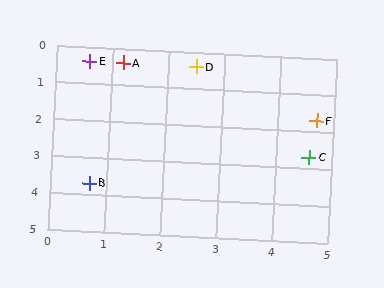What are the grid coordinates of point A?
Point A is at approximately (1.2, 0.4).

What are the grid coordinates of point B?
Point B is at approximately (0.7, 3.7).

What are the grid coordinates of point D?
Point D is at approximately (2.5, 0.4).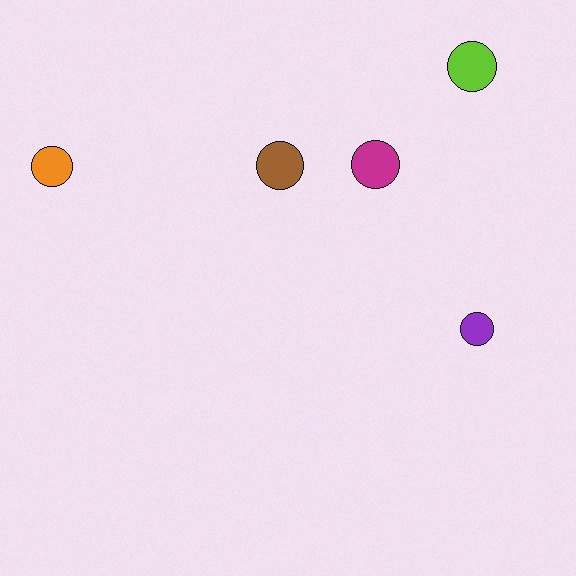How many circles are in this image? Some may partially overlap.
There are 5 circles.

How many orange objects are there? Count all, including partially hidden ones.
There is 1 orange object.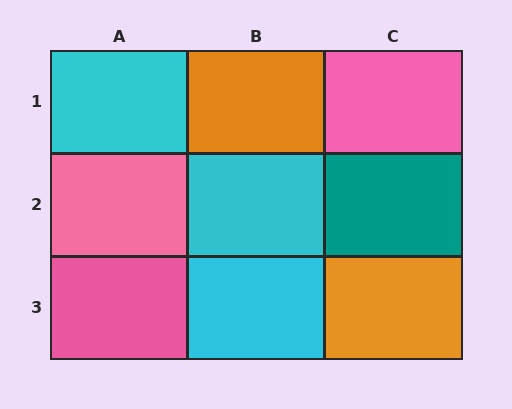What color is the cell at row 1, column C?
Pink.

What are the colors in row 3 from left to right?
Pink, cyan, orange.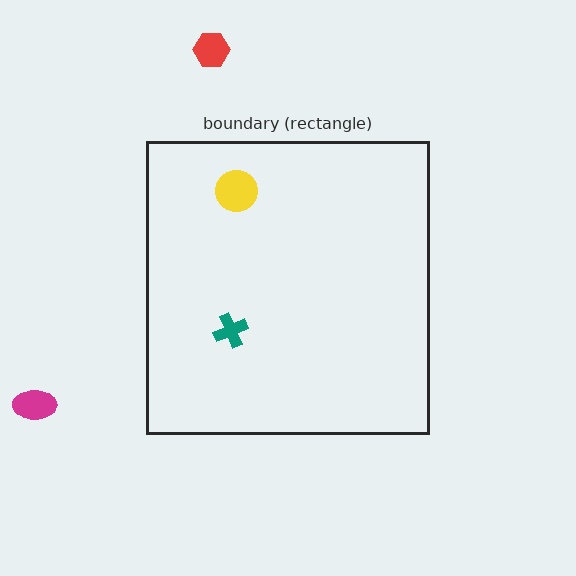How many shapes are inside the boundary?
2 inside, 2 outside.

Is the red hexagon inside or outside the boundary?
Outside.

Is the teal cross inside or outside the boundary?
Inside.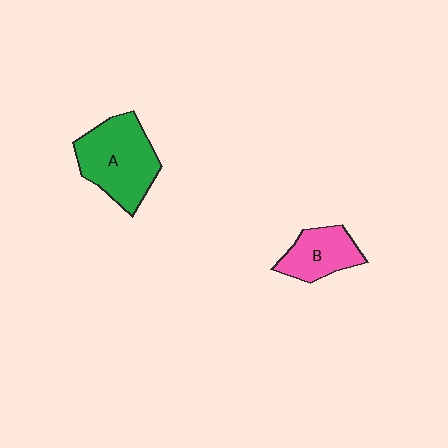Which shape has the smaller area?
Shape B (pink).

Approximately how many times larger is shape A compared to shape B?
Approximately 1.7 times.